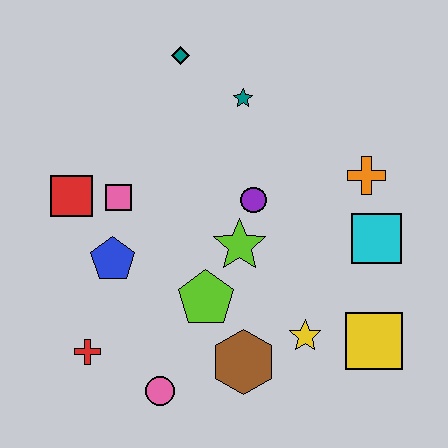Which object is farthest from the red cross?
The orange cross is farthest from the red cross.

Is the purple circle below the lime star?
No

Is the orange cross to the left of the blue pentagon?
No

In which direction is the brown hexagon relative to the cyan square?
The brown hexagon is to the left of the cyan square.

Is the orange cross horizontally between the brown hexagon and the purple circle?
No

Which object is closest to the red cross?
The pink circle is closest to the red cross.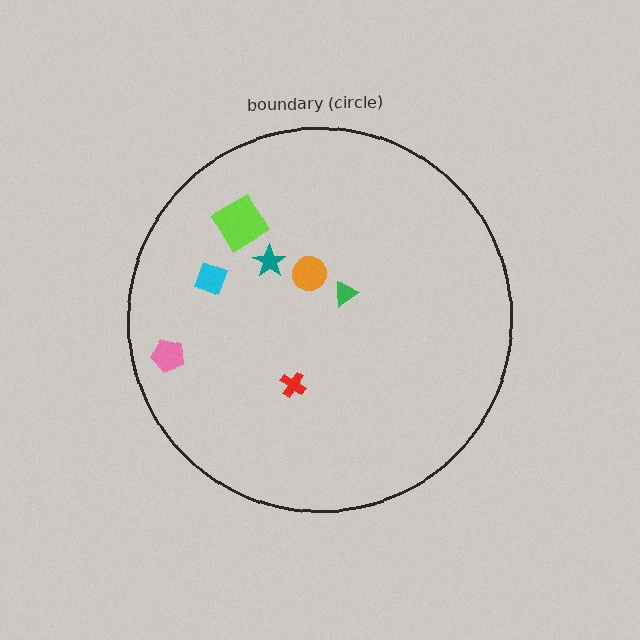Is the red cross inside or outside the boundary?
Inside.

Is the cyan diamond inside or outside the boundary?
Inside.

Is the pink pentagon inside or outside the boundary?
Inside.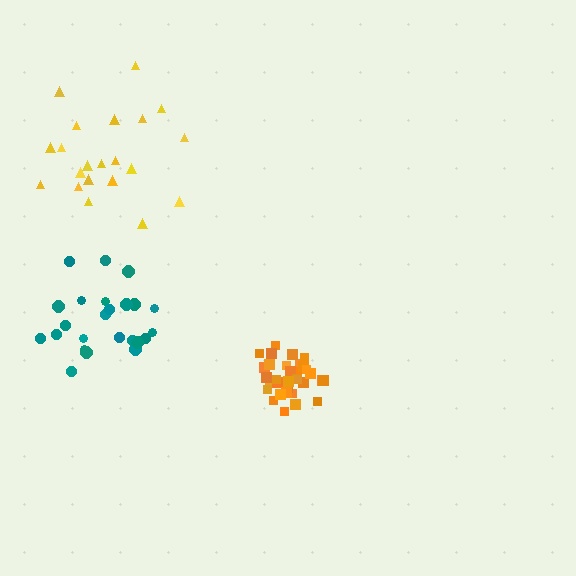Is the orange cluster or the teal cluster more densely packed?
Orange.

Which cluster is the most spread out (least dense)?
Yellow.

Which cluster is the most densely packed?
Orange.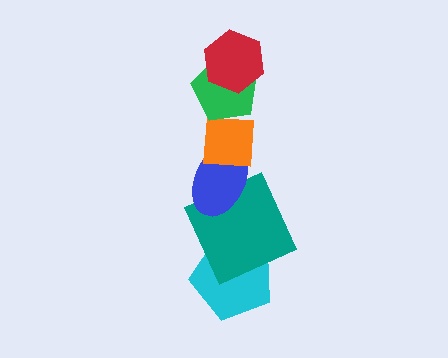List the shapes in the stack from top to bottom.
From top to bottom: the red hexagon, the green pentagon, the orange square, the blue ellipse, the teal square, the cyan pentagon.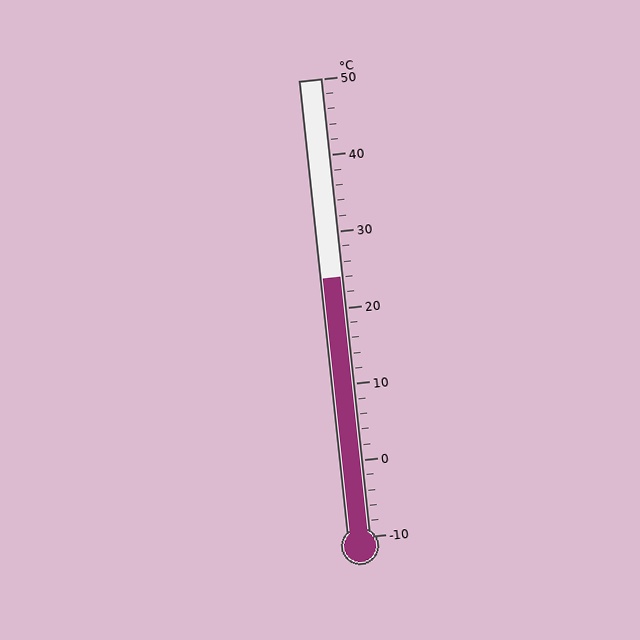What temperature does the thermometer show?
The thermometer shows approximately 24°C.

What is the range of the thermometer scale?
The thermometer scale ranges from -10°C to 50°C.